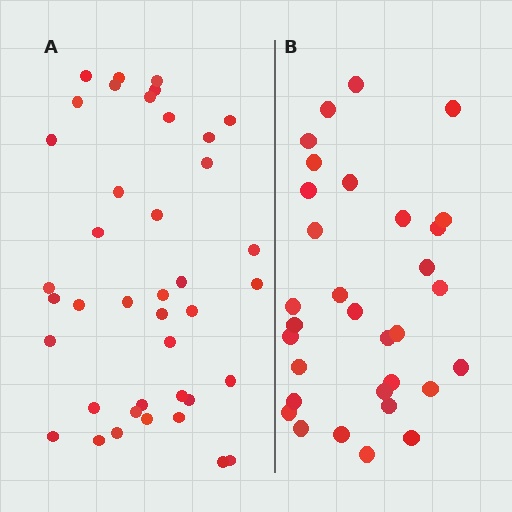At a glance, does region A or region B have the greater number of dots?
Region A (the left region) has more dots.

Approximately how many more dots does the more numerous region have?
Region A has roughly 8 or so more dots than region B.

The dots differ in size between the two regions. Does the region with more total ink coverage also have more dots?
No. Region B has more total ink coverage because its dots are larger, but region A actually contains more individual dots. Total area can be misleading — the number of items is what matters here.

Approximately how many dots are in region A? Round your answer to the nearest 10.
About 40 dots.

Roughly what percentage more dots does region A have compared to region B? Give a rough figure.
About 25% more.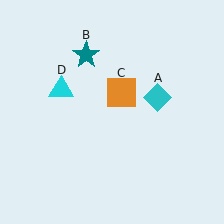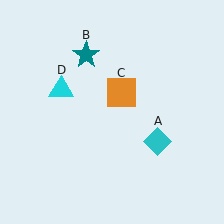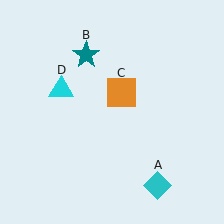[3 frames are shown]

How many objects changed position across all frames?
1 object changed position: cyan diamond (object A).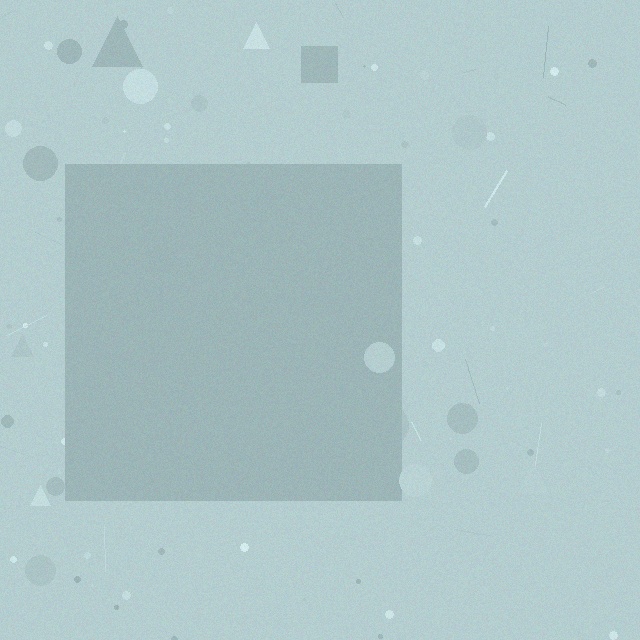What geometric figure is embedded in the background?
A square is embedded in the background.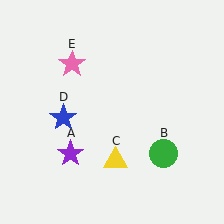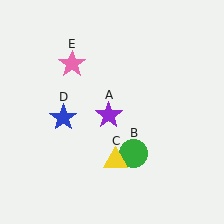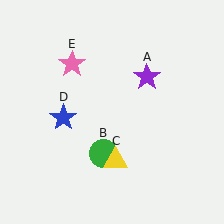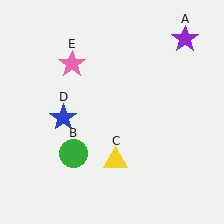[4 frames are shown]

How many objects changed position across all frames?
2 objects changed position: purple star (object A), green circle (object B).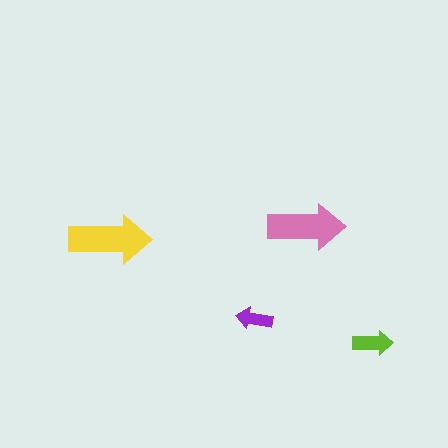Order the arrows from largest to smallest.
the yellow one, the pink one, the lime one, the purple one.